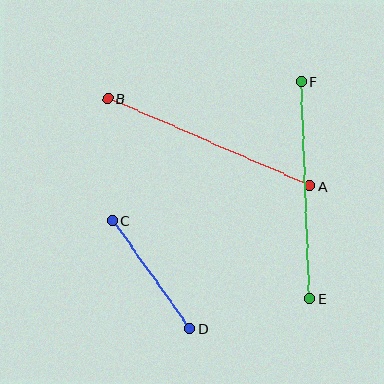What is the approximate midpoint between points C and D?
The midpoint is at approximately (151, 275) pixels.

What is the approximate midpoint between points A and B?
The midpoint is at approximately (209, 142) pixels.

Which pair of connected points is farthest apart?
Points A and B are farthest apart.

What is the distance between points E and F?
The distance is approximately 217 pixels.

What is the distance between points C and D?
The distance is approximately 133 pixels.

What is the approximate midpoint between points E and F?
The midpoint is at approximately (306, 190) pixels.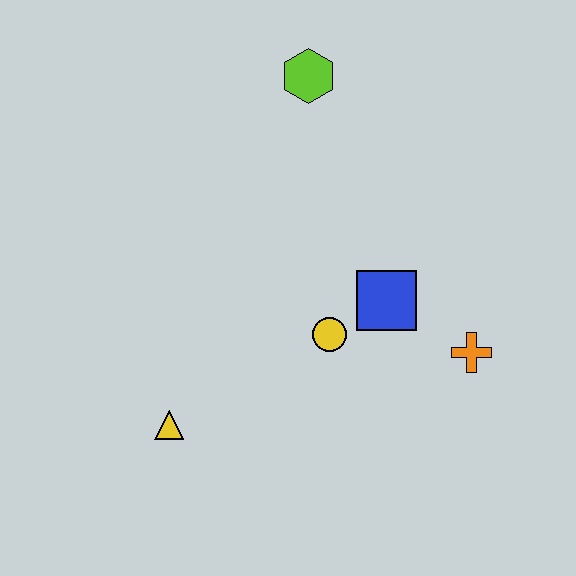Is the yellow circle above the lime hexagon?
No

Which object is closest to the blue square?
The yellow circle is closest to the blue square.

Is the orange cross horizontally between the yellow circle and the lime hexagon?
No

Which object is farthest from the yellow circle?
The lime hexagon is farthest from the yellow circle.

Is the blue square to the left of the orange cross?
Yes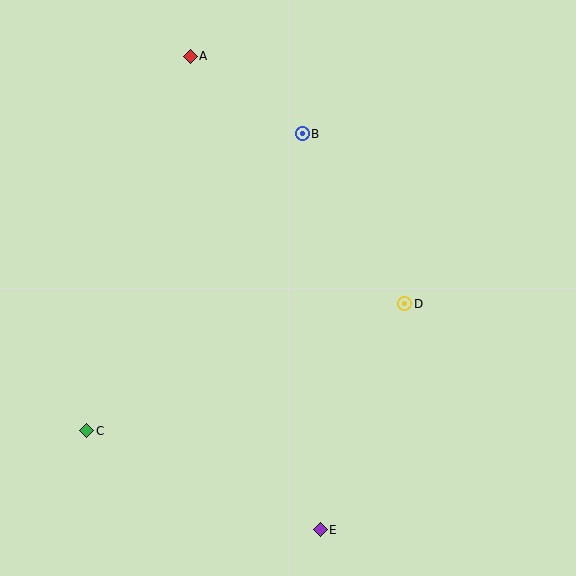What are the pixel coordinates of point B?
Point B is at (302, 134).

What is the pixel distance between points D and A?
The distance between D and A is 328 pixels.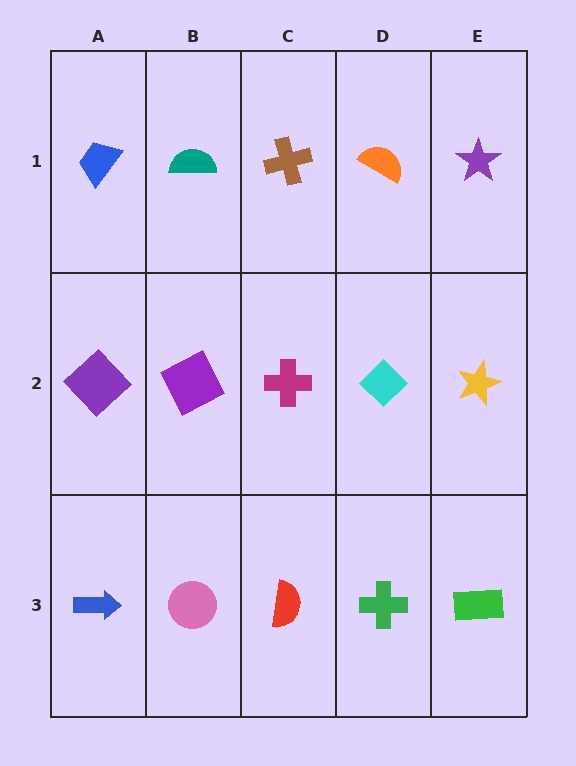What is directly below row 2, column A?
A blue arrow.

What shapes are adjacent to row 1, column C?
A magenta cross (row 2, column C), a teal semicircle (row 1, column B), an orange semicircle (row 1, column D).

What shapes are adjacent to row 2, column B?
A teal semicircle (row 1, column B), a pink circle (row 3, column B), a purple diamond (row 2, column A), a magenta cross (row 2, column C).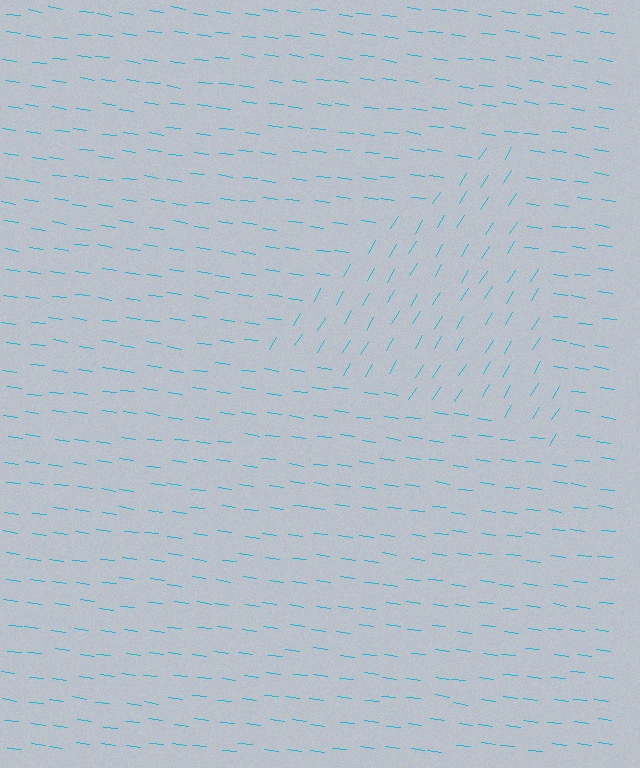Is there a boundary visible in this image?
Yes, there is a texture boundary formed by a change in line orientation.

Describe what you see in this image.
The image is filled with small cyan line segments. A triangle region in the image has lines oriented differently from the surrounding lines, creating a visible texture boundary.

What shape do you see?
I see a triangle.